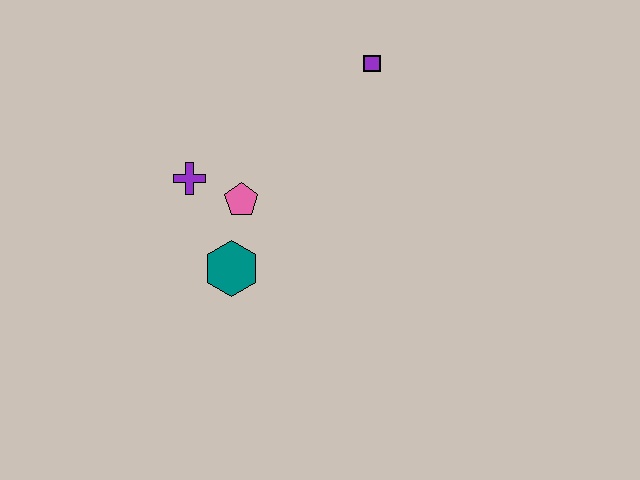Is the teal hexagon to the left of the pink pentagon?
Yes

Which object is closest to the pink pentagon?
The purple cross is closest to the pink pentagon.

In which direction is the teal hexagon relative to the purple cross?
The teal hexagon is below the purple cross.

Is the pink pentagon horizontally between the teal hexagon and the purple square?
Yes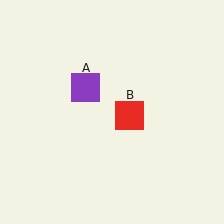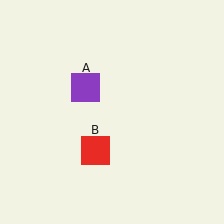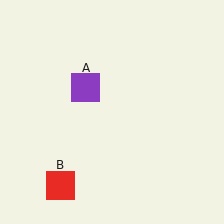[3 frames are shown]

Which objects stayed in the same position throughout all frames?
Purple square (object A) remained stationary.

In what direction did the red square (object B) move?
The red square (object B) moved down and to the left.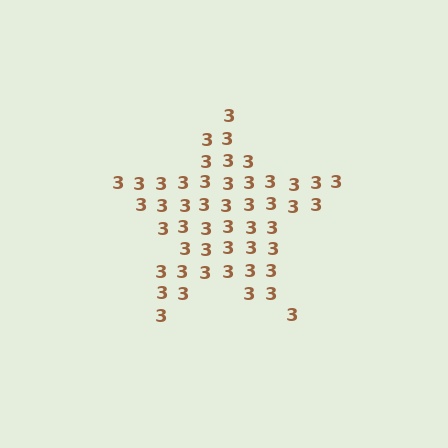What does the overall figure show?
The overall figure shows a star.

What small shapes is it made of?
It is made of small digit 3's.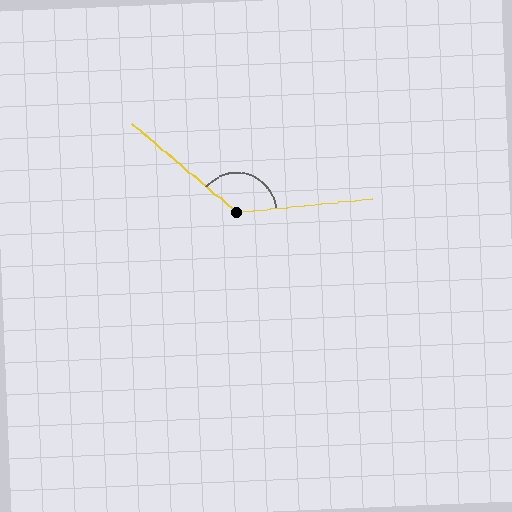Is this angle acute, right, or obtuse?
It is obtuse.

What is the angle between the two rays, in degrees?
Approximately 134 degrees.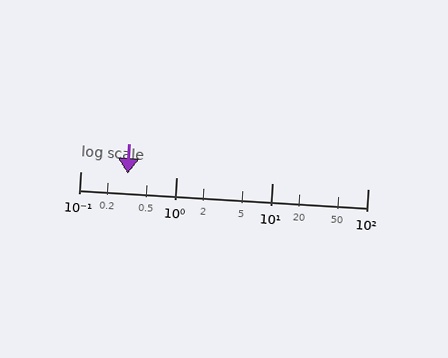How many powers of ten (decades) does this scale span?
The scale spans 3 decades, from 0.1 to 100.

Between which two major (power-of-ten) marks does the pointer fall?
The pointer is between 0.1 and 1.